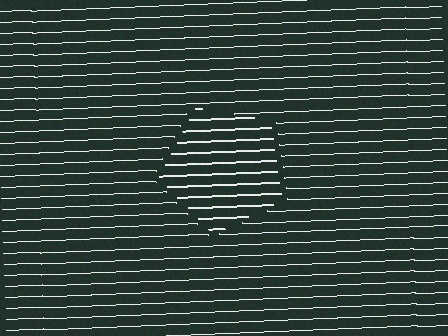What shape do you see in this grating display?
An illusory pentagon. The interior of the shape contains the same grating, shifted by half a period — the contour is defined by the phase discontinuity where line-ends from the inner and outer gratings abut.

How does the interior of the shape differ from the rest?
The interior of the shape contains the same grating, shifted by half a period — the contour is defined by the phase discontinuity where line-ends from the inner and outer gratings abut.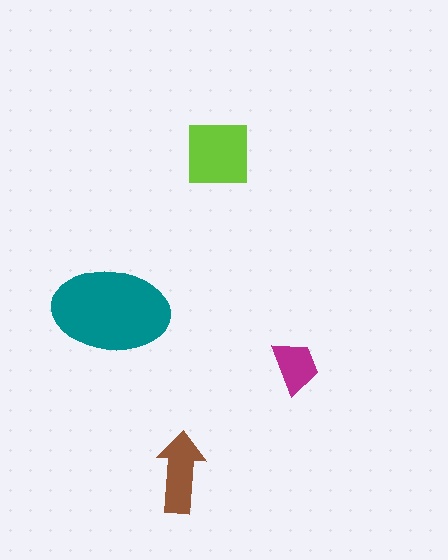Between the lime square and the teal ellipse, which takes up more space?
The teal ellipse.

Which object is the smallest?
The magenta trapezoid.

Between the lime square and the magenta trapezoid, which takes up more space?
The lime square.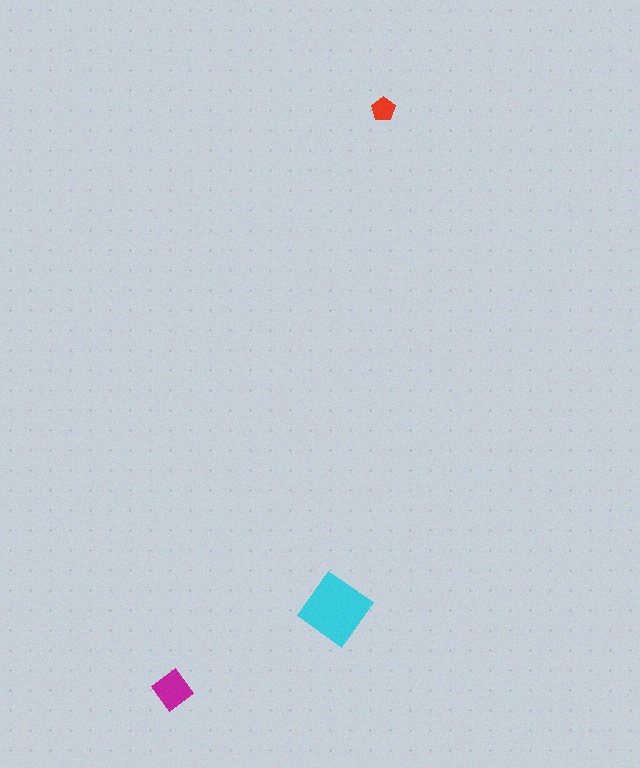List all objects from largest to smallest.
The cyan diamond, the magenta diamond, the red pentagon.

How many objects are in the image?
There are 3 objects in the image.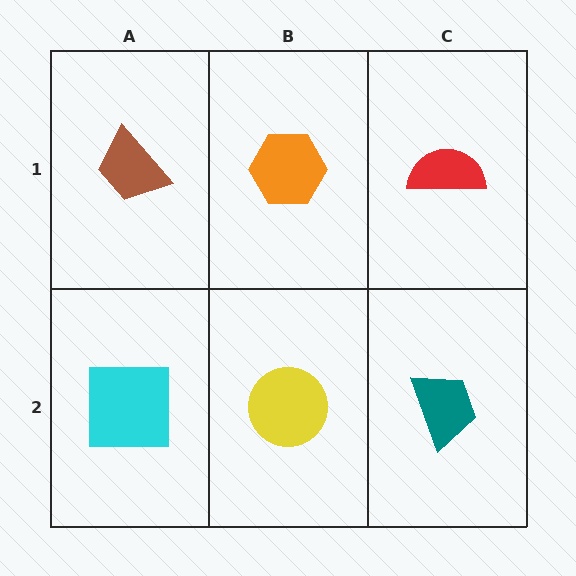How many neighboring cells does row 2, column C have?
2.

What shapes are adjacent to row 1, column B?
A yellow circle (row 2, column B), a brown trapezoid (row 1, column A), a red semicircle (row 1, column C).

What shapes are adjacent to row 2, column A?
A brown trapezoid (row 1, column A), a yellow circle (row 2, column B).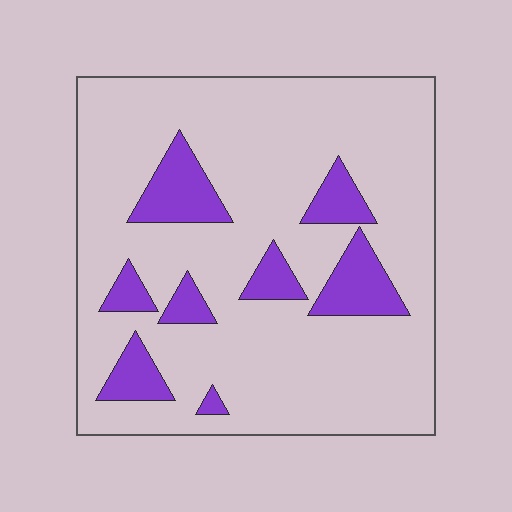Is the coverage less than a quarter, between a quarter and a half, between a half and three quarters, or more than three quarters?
Less than a quarter.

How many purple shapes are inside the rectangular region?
8.